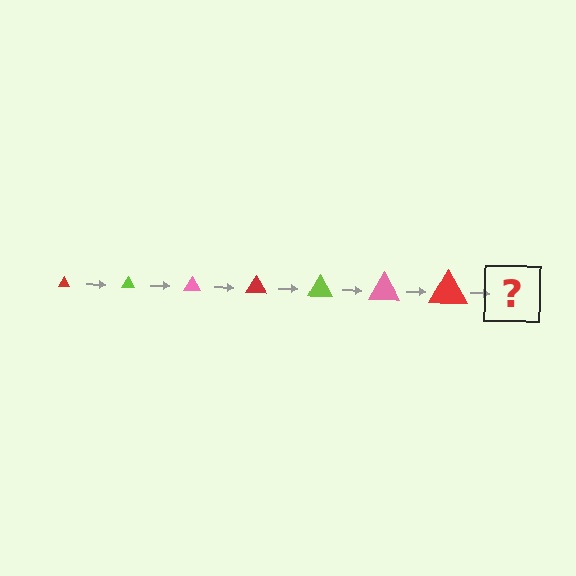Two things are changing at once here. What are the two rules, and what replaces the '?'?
The two rules are that the triangle grows larger each step and the color cycles through red, lime, and pink. The '?' should be a lime triangle, larger than the previous one.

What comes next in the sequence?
The next element should be a lime triangle, larger than the previous one.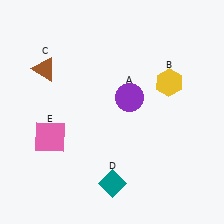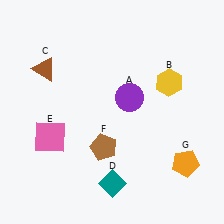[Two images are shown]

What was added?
A brown pentagon (F), an orange pentagon (G) were added in Image 2.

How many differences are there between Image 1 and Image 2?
There are 2 differences between the two images.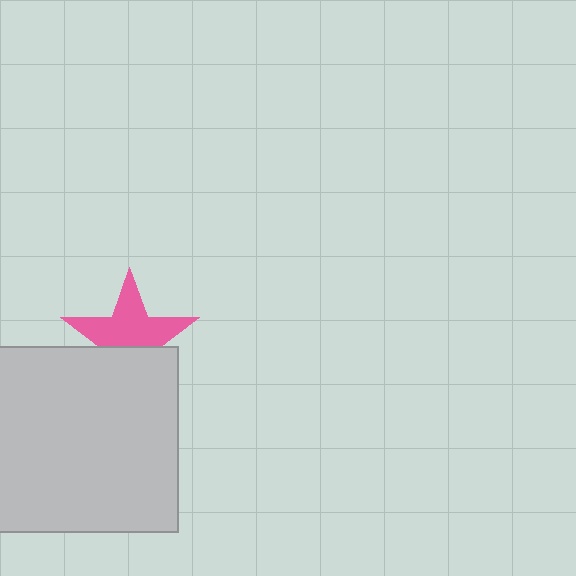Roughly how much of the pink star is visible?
About half of it is visible (roughly 60%).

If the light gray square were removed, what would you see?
You would see the complete pink star.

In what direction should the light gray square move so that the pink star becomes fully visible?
The light gray square should move down. That is the shortest direction to clear the overlap and leave the pink star fully visible.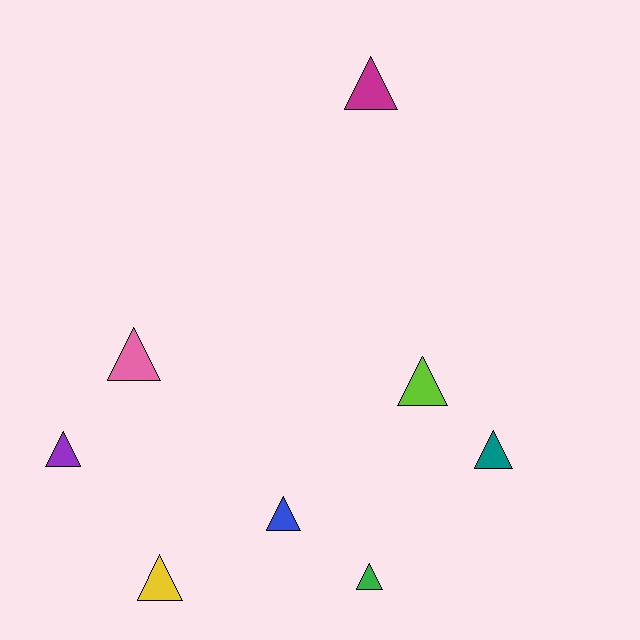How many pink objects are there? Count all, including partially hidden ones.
There is 1 pink object.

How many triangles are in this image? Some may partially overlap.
There are 8 triangles.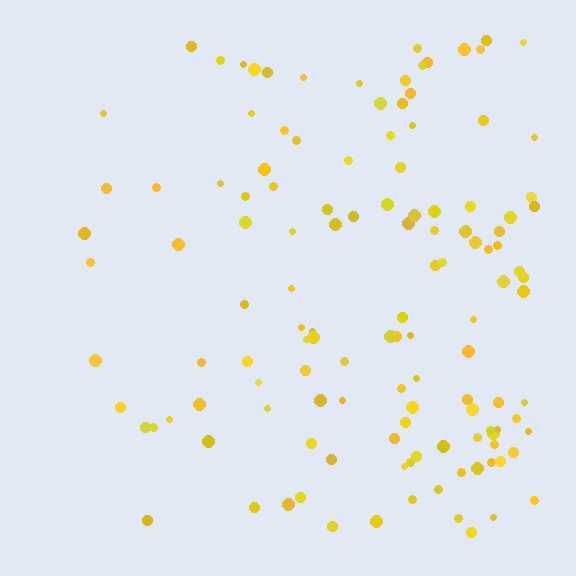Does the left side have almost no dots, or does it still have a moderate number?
Still a moderate number, just noticeably fewer than the right.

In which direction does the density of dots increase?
From left to right, with the right side densest.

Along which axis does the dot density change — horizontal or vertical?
Horizontal.